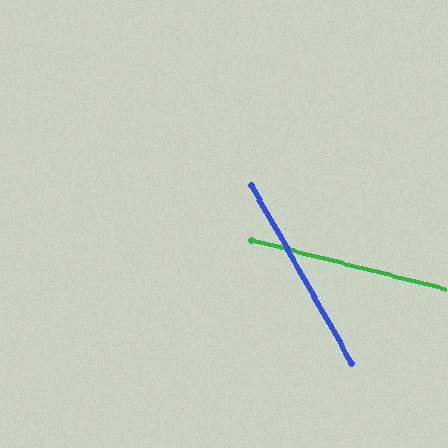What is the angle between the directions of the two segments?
Approximately 47 degrees.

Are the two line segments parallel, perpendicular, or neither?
Neither parallel nor perpendicular — they differ by about 47°.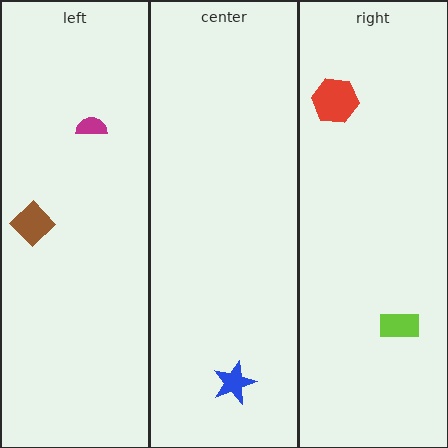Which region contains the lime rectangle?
The right region.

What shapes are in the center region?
The blue star.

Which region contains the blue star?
The center region.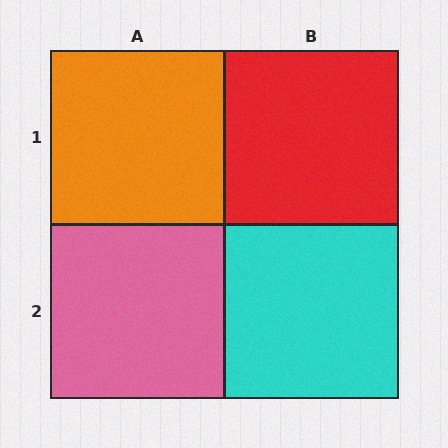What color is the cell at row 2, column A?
Pink.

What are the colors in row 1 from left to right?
Orange, red.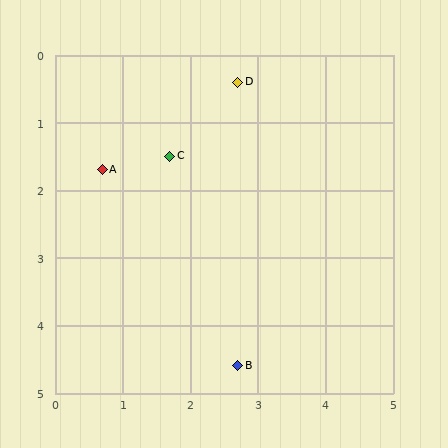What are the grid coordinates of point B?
Point B is at approximately (2.7, 4.6).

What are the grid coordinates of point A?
Point A is at approximately (0.7, 1.7).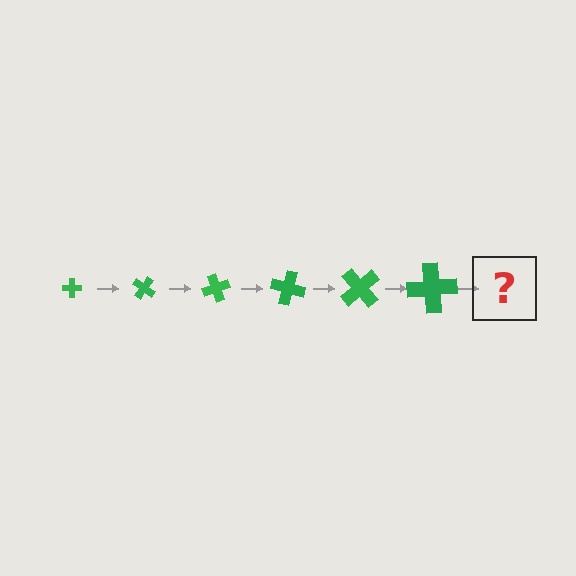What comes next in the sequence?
The next element should be a cross, larger than the previous one and rotated 210 degrees from the start.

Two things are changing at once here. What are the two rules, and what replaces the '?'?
The two rules are that the cross grows larger each step and it rotates 35 degrees each step. The '?' should be a cross, larger than the previous one and rotated 210 degrees from the start.